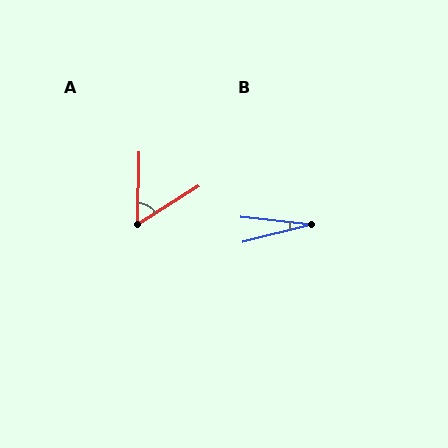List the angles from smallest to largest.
B (21°), A (57°).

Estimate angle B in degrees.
Approximately 21 degrees.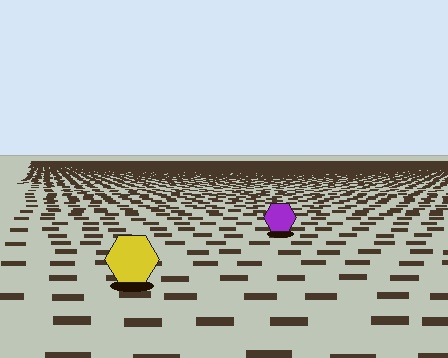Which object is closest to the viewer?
The yellow hexagon is closest. The texture marks near it are larger and more spread out.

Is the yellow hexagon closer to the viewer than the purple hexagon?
Yes. The yellow hexagon is closer — you can tell from the texture gradient: the ground texture is coarser near it.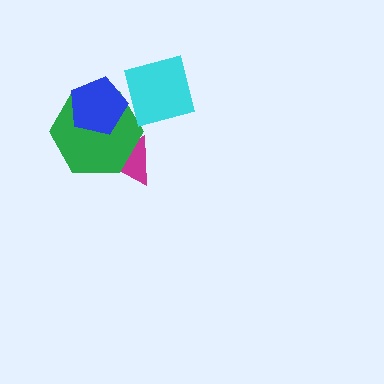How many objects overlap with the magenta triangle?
1 object overlaps with the magenta triangle.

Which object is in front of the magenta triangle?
The green hexagon is in front of the magenta triangle.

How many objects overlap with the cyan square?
2 objects overlap with the cyan square.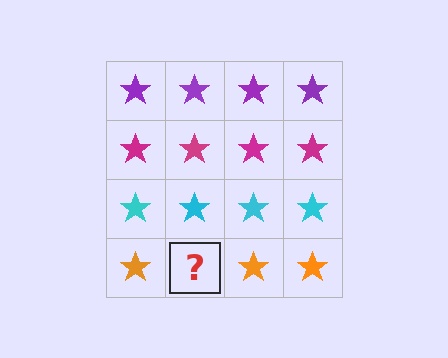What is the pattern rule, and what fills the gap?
The rule is that each row has a consistent color. The gap should be filled with an orange star.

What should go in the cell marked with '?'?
The missing cell should contain an orange star.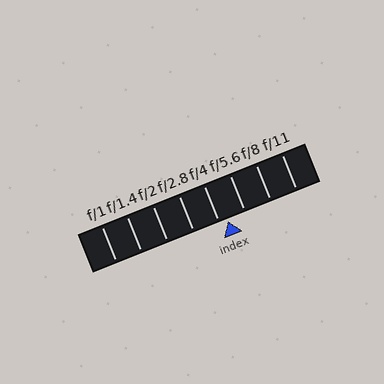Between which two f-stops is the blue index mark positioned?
The index mark is between f/4 and f/5.6.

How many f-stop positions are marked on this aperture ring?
There are 8 f-stop positions marked.